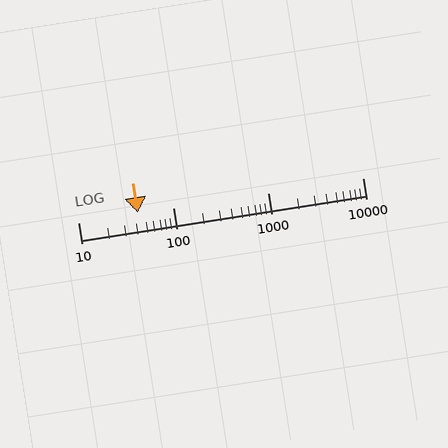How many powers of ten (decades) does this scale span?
The scale spans 3 decades, from 10 to 10000.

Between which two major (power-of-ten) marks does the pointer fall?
The pointer is between 10 and 100.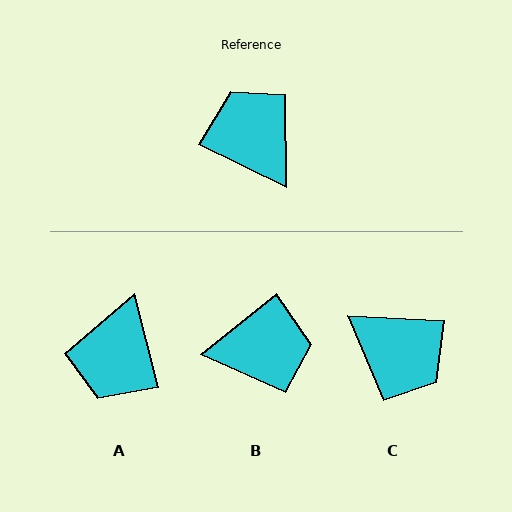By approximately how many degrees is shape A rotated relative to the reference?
Approximately 130 degrees counter-clockwise.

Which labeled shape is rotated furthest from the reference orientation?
C, about 157 degrees away.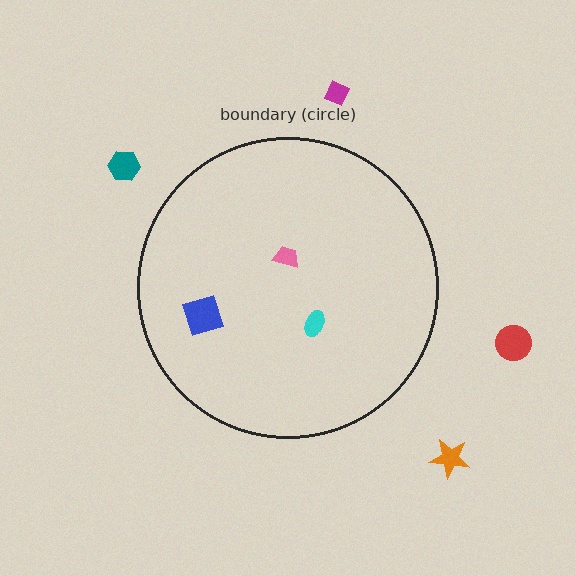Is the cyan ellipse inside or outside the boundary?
Inside.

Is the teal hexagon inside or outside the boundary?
Outside.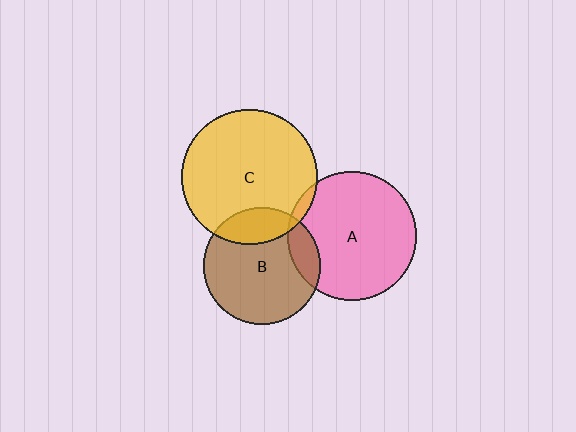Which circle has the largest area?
Circle C (yellow).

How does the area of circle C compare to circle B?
Approximately 1.3 times.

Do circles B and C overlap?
Yes.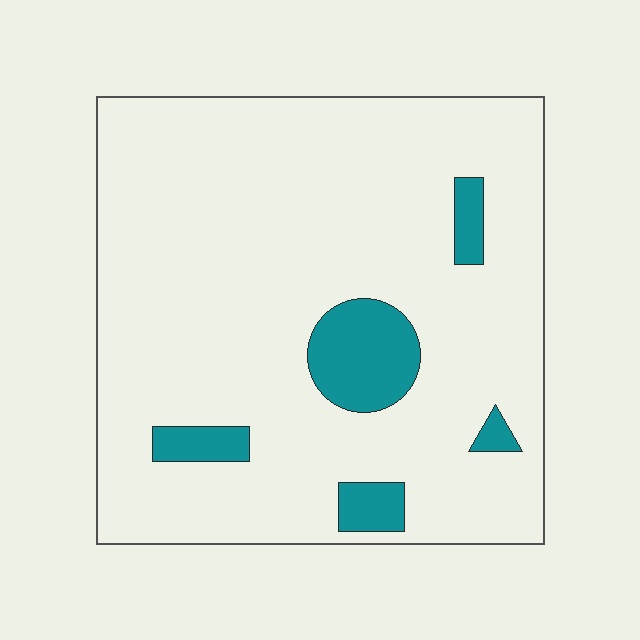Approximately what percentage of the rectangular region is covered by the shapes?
Approximately 10%.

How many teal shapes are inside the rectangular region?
5.